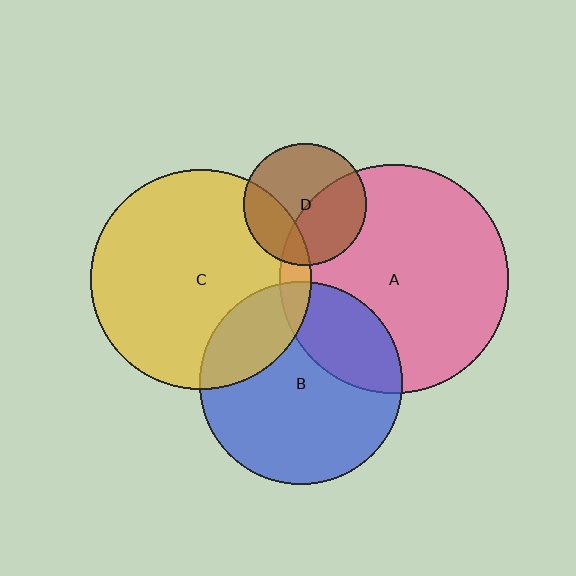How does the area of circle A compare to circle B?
Approximately 1.3 times.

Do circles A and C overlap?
Yes.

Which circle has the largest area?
Circle A (pink).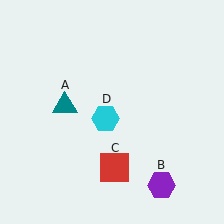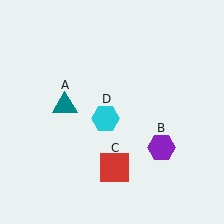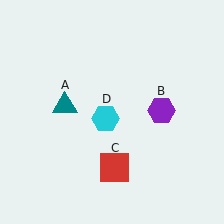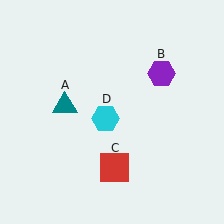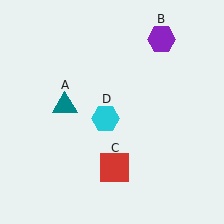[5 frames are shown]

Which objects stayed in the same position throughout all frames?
Teal triangle (object A) and red square (object C) and cyan hexagon (object D) remained stationary.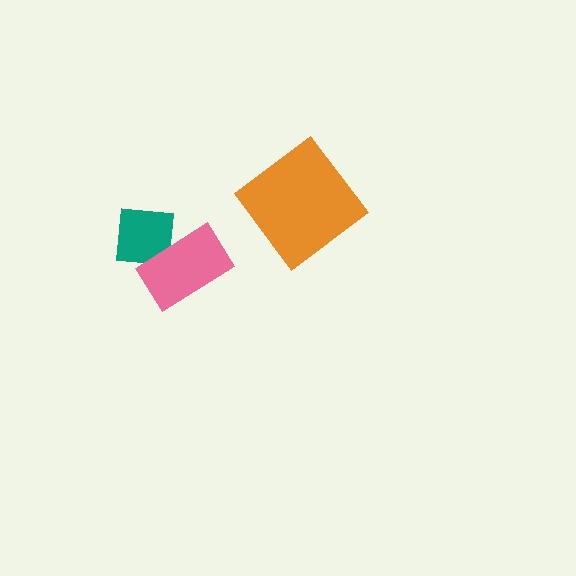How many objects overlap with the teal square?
1 object overlaps with the teal square.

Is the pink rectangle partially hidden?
No, no other shape covers it.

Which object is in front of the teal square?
The pink rectangle is in front of the teal square.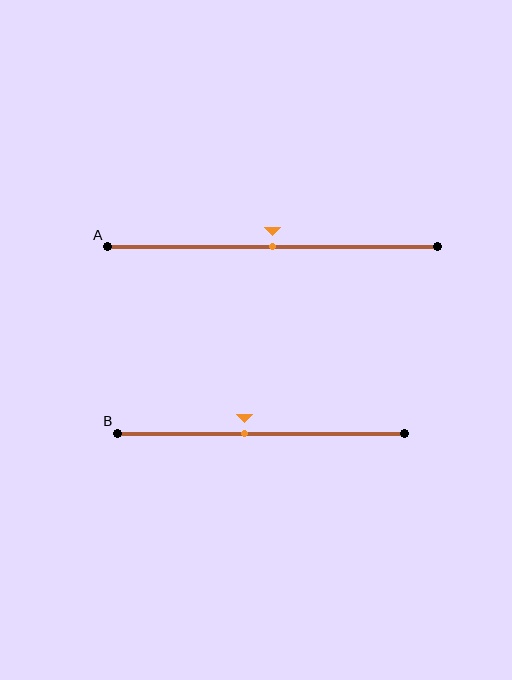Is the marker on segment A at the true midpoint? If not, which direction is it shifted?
Yes, the marker on segment A is at the true midpoint.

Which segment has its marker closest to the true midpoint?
Segment A has its marker closest to the true midpoint.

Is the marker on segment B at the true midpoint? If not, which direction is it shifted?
No, the marker on segment B is shifted to the left by about 6% of the segment length.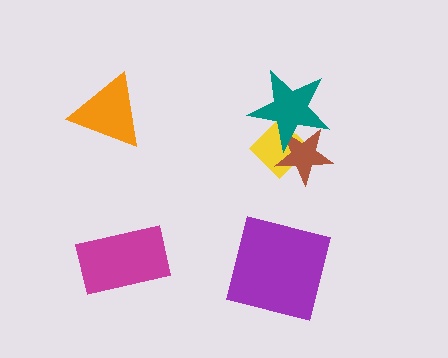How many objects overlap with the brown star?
2 objects overlap with the brown star.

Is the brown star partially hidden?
Yes, it is partially covered by another shape.